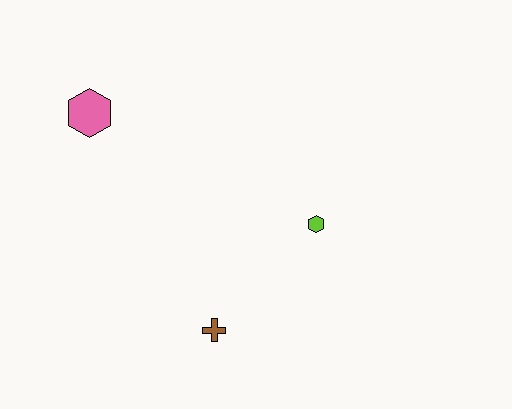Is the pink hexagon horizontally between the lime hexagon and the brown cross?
No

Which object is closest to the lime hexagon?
The brown cross is closest to the lime hexagon.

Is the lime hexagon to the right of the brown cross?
Yes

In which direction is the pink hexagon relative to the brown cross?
The pink hexagon is above the brown cross.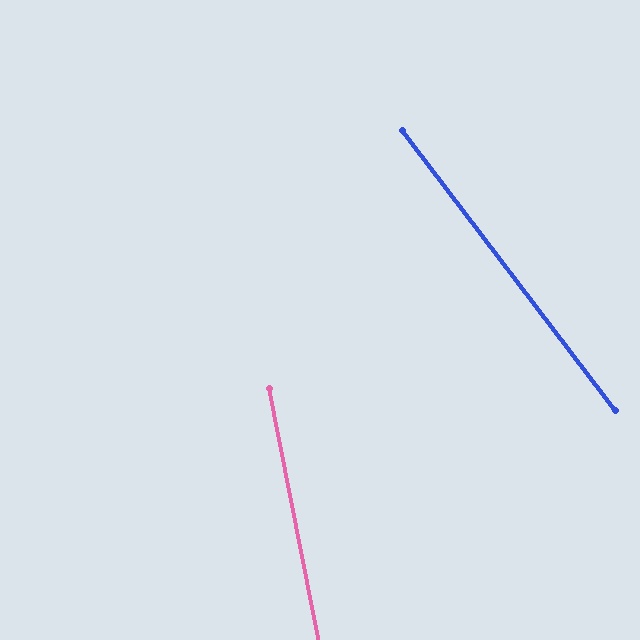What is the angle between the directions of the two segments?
Approximately 26 degrees.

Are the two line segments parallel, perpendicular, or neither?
Neither parallel nor perpendicular — they differ by about 26°.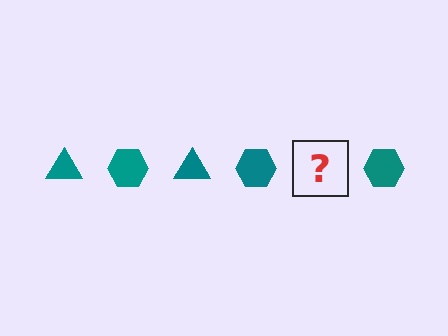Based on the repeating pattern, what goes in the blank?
The blank should be a teal triangle.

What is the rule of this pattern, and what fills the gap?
The rule is that the pattern cycles through triangle, hexagon shapes in teal. The gap should be filled with a teal triangle.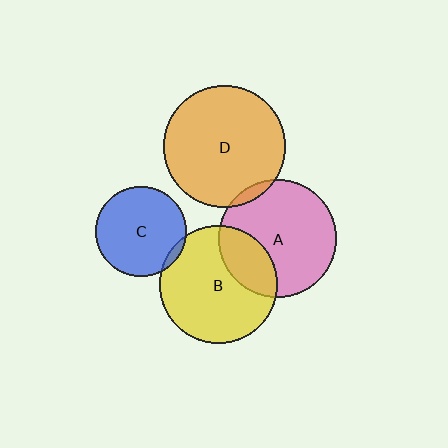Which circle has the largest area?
Circle D (orange).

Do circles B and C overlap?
Yes.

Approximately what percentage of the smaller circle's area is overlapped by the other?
Approximately 5%.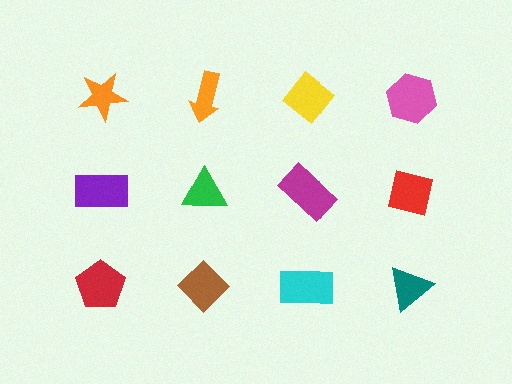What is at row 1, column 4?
A pink hexagon.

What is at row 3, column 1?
A red pentagon.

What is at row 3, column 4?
A teal triangle.